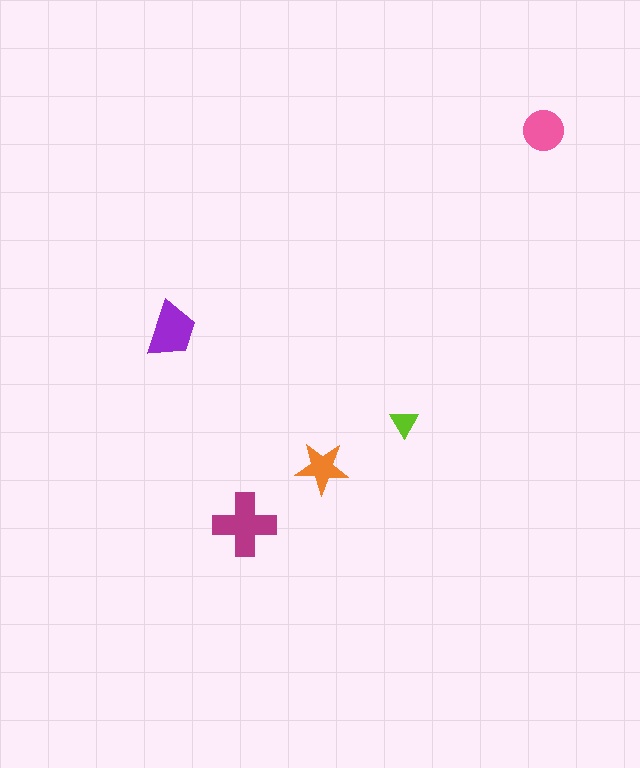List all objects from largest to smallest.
The magenta cross, the purple trapezoid, the pink circle, the orange star, the lime triangle.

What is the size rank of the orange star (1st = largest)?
4th.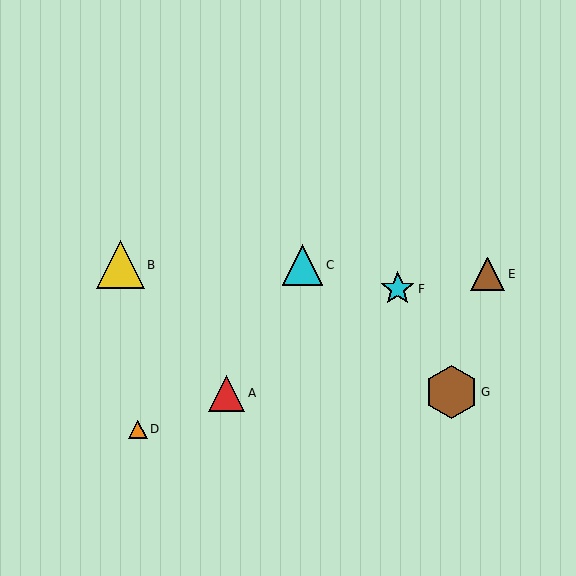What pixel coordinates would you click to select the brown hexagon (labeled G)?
Click at (452, 392) to select the brown hexagon G.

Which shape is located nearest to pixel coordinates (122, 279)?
The yellow triangle (labeled B) at (120, 265) is nearest to that location.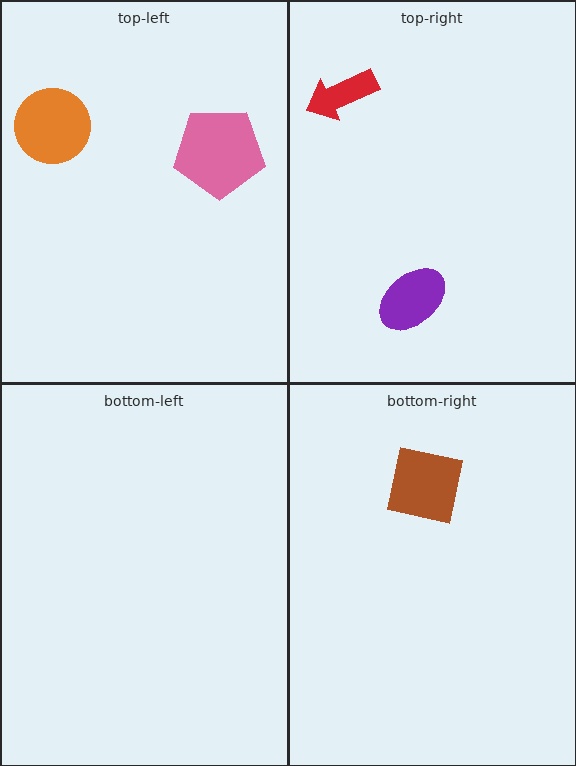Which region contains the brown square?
The bottom-right region.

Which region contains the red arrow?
The top-right region.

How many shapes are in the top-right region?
2.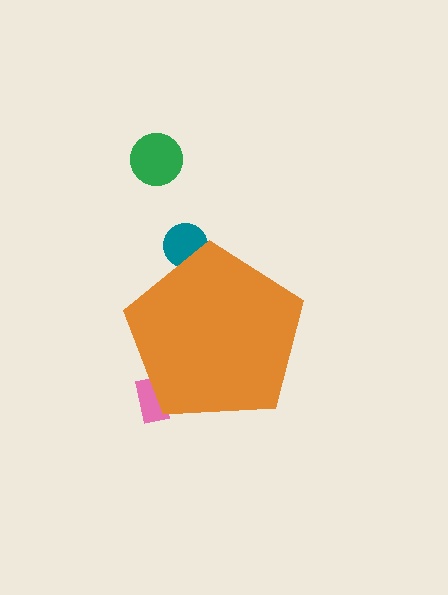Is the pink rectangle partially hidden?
Yes, the pink rectangle is partially hidden behind the orange pentagon.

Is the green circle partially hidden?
No, the green circle is fully visible.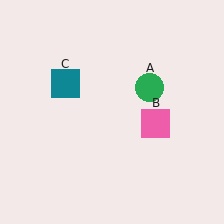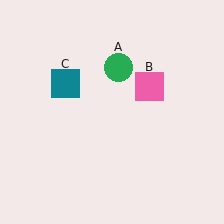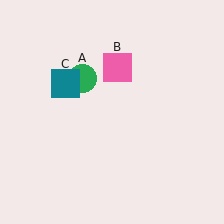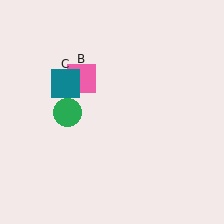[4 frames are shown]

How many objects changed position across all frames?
2 objects changed position: green circle (object A), pink square (object B).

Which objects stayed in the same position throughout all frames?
Teal square (object C) remained stationary.